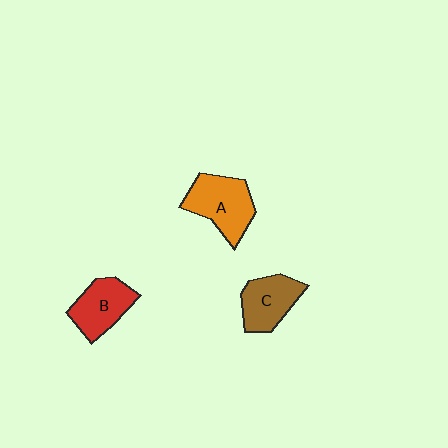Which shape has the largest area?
Shape A (orange).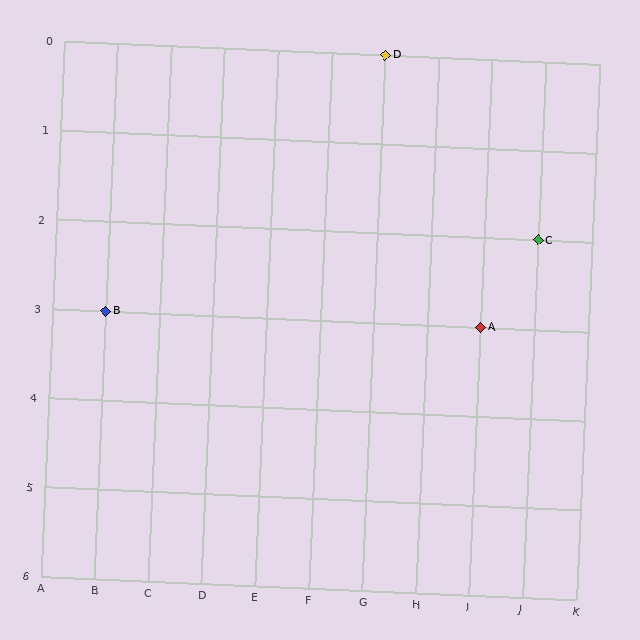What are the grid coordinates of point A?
Point A is at grid coordinates (I, 3).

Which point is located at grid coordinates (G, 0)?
Point D is at (G, 0).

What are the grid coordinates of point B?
Point B is at grid coordinates (B, 3).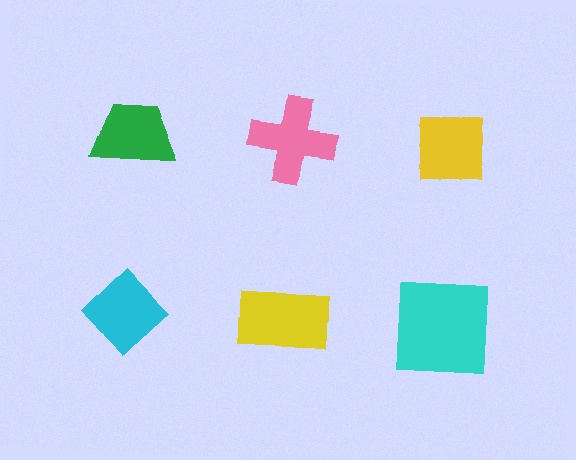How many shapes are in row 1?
3 shapes.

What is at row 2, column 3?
A cyan square.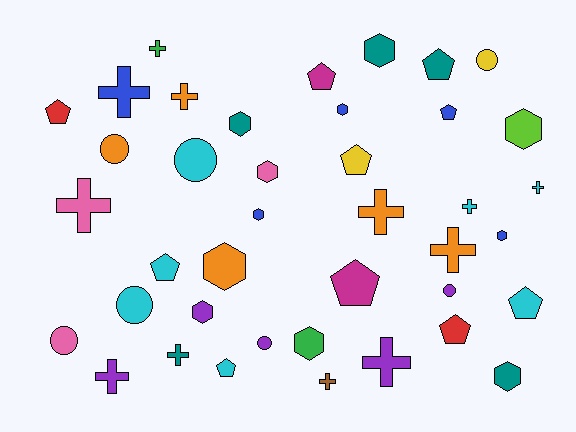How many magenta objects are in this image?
There are 2 magenta objects.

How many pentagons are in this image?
There are 10 pentagons.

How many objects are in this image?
There are 40 objects.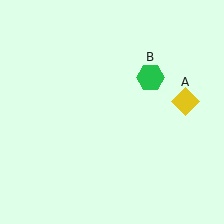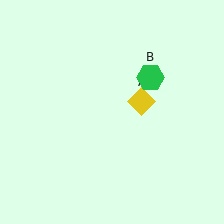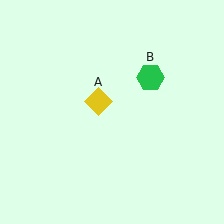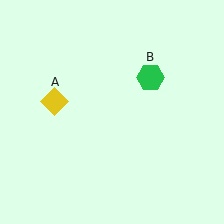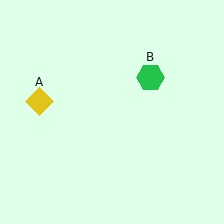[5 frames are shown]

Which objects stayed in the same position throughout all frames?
Green hexagon (object B) remained stationary.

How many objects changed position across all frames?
1 object changed position: yellow diamond (object A).